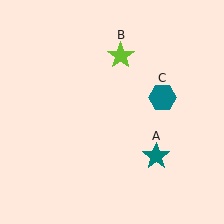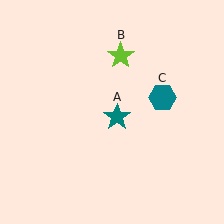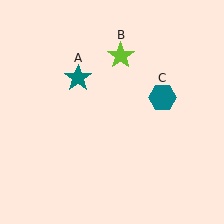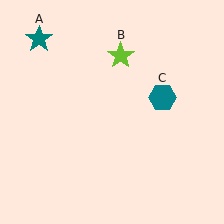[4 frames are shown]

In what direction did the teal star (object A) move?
The teal star (object A) moved up and to the left.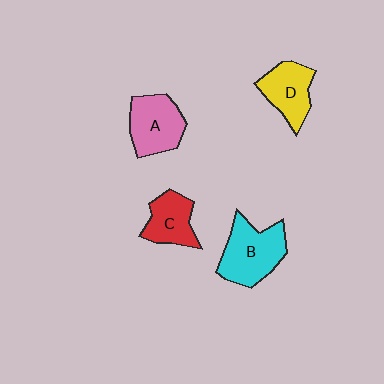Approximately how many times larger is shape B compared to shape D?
Approximately 1.3 times.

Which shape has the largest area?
Shape B (cyan).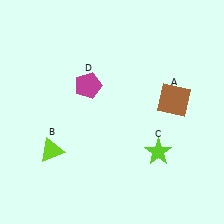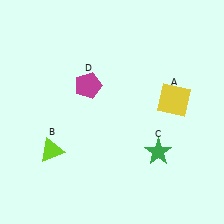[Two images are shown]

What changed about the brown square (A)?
In Image 1, A is brown. In Image 2, it changed to yellow.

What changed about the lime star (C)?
In Image 1, C is lime. In Image 2, it changed to green.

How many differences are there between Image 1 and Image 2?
There are 2 differences between the two images.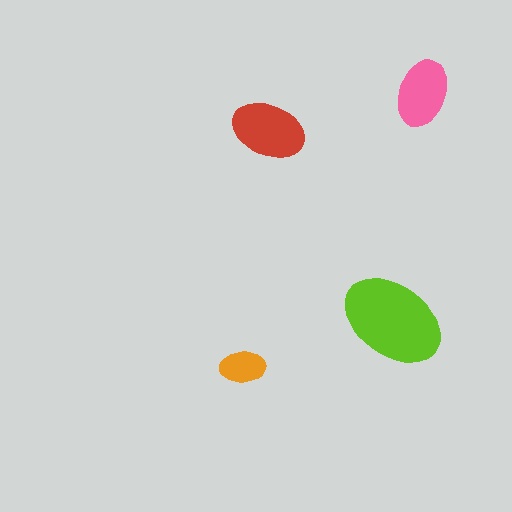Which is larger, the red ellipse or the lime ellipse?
The lime one.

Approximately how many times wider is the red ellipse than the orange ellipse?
About 1.5 times wider.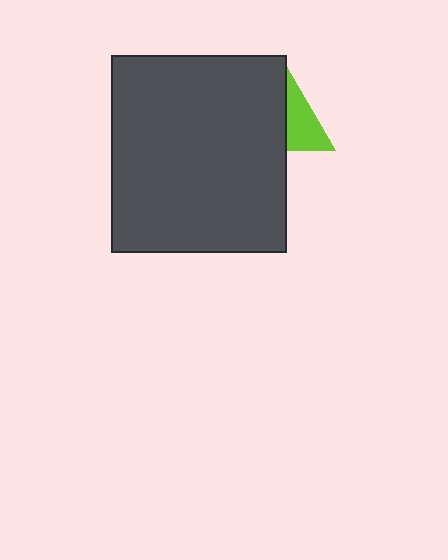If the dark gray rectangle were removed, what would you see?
You would see the complete lime triangle.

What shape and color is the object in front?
The object in front is a dark gray rectangle.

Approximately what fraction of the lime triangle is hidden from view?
Roughly 57% of the lime triangle is hidden behind the dark gray rectangle.